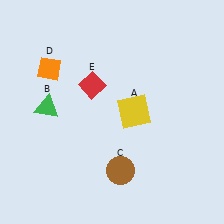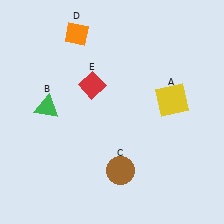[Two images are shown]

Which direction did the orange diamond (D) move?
The orange diamond (D) moved up.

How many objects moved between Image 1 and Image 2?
2 objects moved between the two images.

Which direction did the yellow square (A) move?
The yellow square (A) moved right.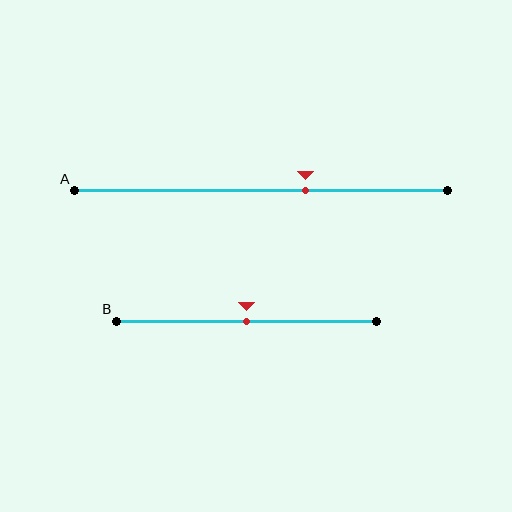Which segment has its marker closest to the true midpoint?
Segment B has its marker closest to the true midpoint.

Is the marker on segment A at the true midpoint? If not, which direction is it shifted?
No, the marker on segment A is shifted to the right by about 12% of the segment length.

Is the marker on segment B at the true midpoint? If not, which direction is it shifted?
Yes, the marker on segment B is at the true midpoint.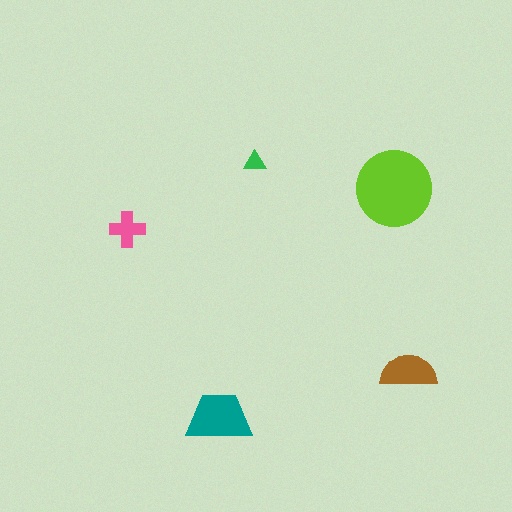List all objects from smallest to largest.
The green triangle, the pink cross, the brown semicircle, the teal trapezoid, the lime circle.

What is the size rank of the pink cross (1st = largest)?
4th.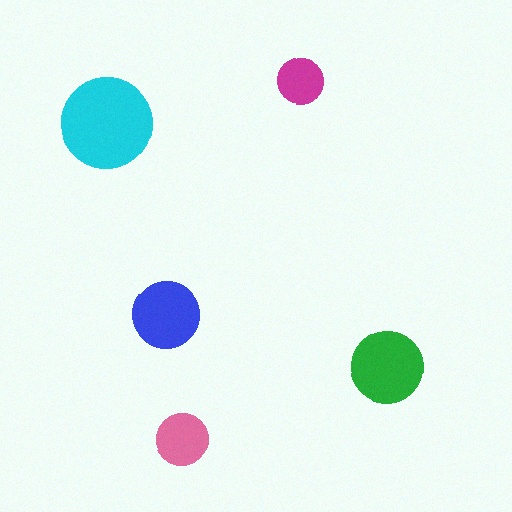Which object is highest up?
The magenta circle is topmost.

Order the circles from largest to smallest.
the cyan one, the green one, the blue one, the pink one, the magenta one.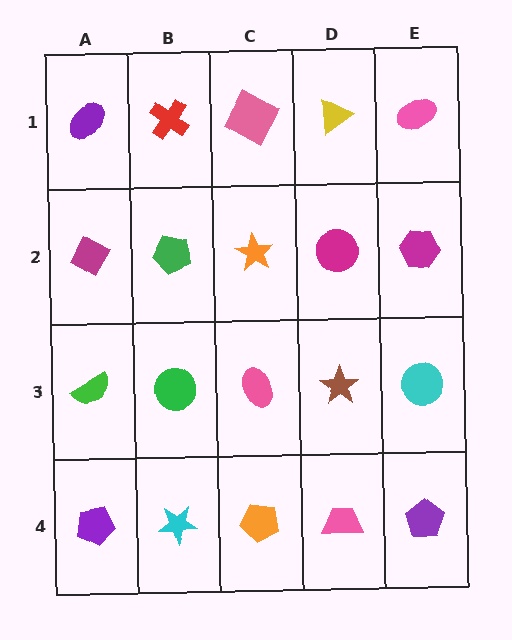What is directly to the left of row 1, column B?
A purple ellipse.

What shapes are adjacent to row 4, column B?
A green circle (row 3, column B), a purple pentagon (row 4, column A), an orange pentagon (row 4, column C).